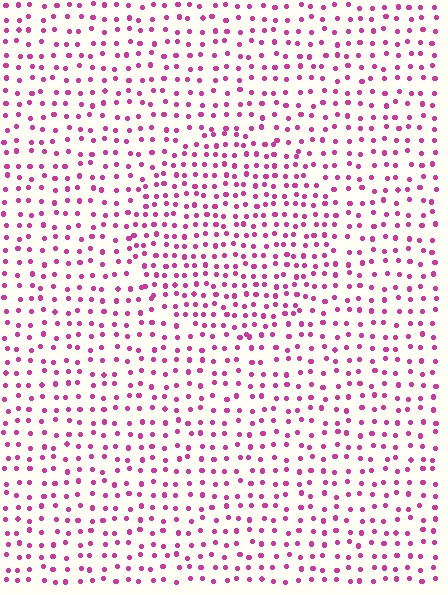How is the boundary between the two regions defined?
The boundary is defined by a change in element density (approximately 1.5x ratio). All elements are the same color, size, and shape.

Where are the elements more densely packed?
The elements are more densely packed inside the circle boundary.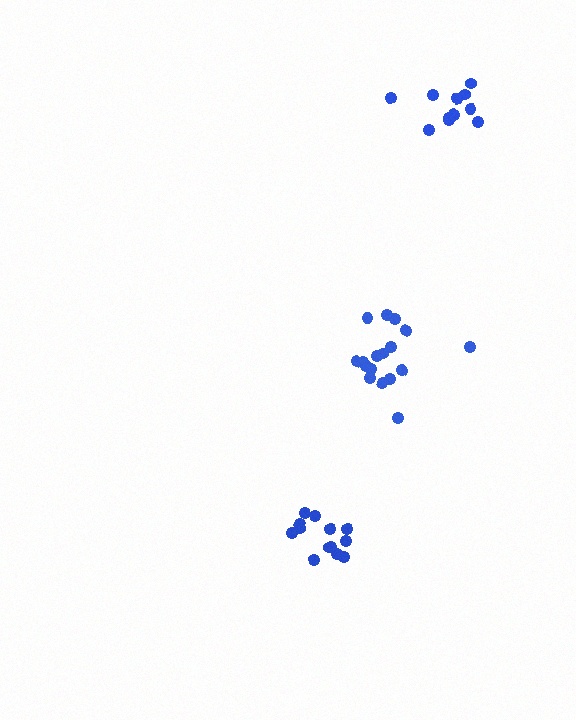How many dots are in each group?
Group 1: 17 dots, Group 2: 13 dots, Group 3: 11 dots (41 total).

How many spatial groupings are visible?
There are 3 spatial groupings.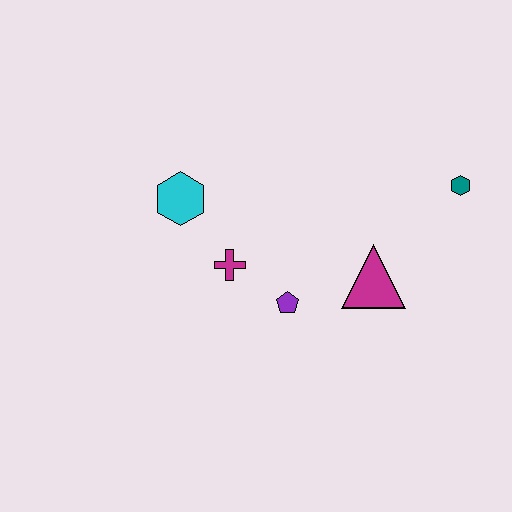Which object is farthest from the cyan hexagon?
The teal hexagon is farthest from the cyan hexagon.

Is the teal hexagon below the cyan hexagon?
No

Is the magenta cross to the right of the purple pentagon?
No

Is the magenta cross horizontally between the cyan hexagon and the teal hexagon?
Yes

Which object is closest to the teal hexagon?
The magenta triangle is closest to the teal hexagon.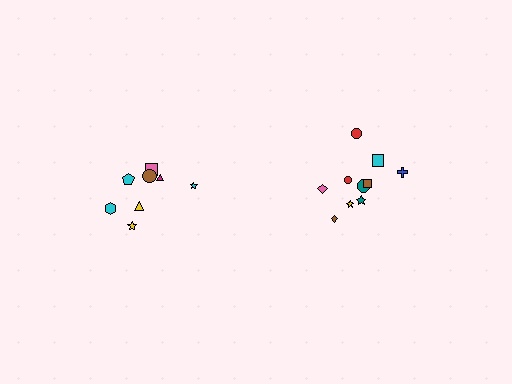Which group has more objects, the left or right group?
The right group.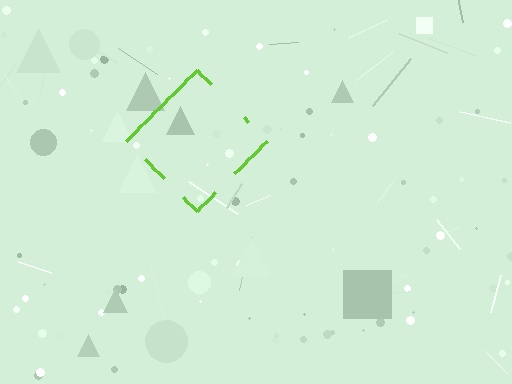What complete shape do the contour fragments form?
The contour fragments form a diamond.